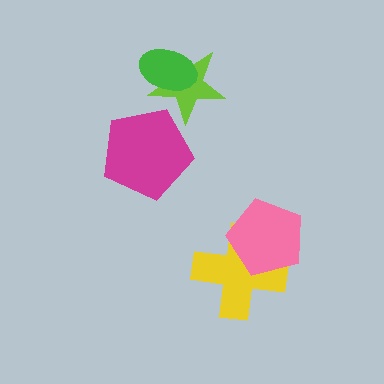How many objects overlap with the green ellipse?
1 object overlaps with the green ellipse.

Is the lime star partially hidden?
Yes, it is partially covered by another shape.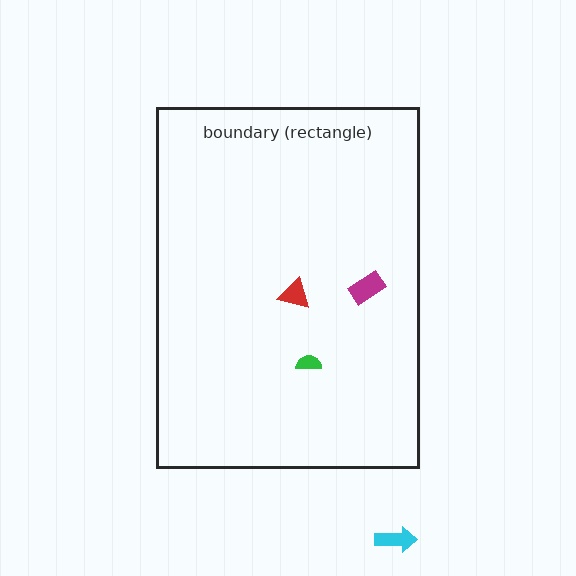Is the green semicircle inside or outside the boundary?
Inside.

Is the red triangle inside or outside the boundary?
Inside.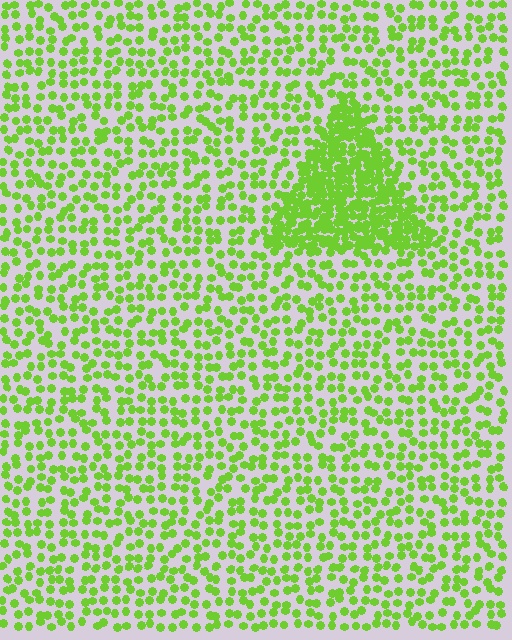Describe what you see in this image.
The image contains small lime elements arranged at two different densities. A triangle-shaped region is visible where the elements are more densely packed than the surrounding area.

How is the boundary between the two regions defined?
The boundary is defined by a change in element density (approximately 2.5x ratio). All elements are the same color, size, and shape.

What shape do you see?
I see a triangle.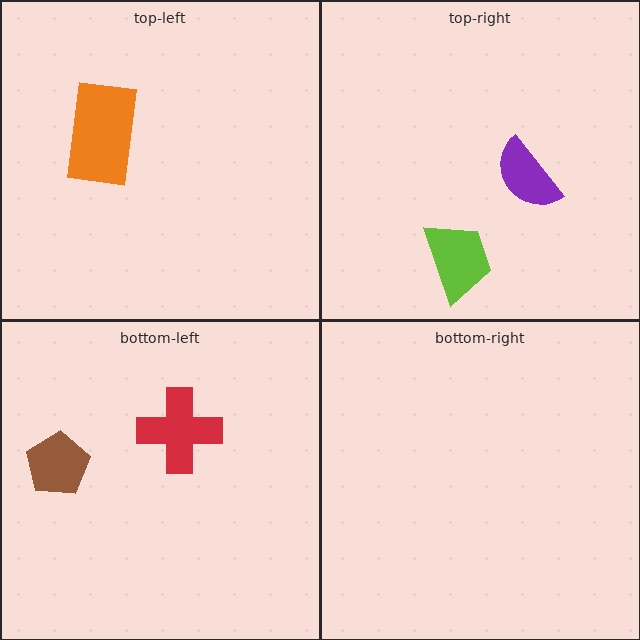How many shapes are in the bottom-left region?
2.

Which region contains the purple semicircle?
The top-right region.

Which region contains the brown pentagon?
The bottom-left region.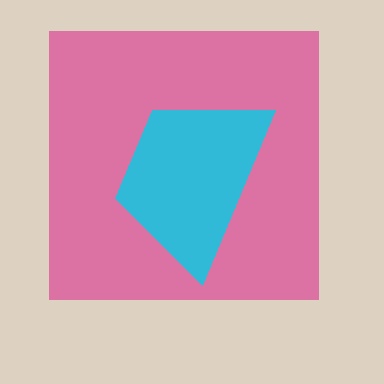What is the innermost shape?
The cyan trapezoid.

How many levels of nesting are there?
2.